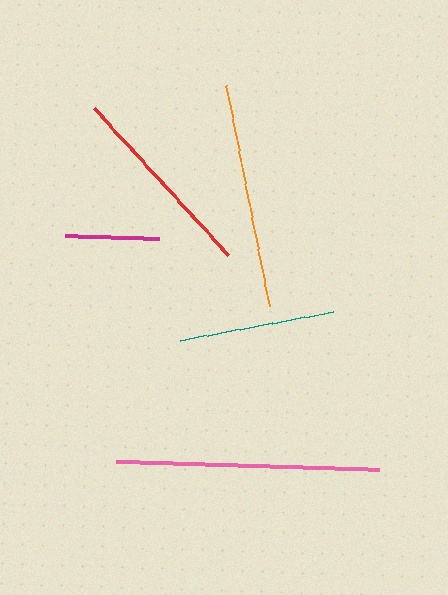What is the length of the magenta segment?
The magenta segment is approximately 94 pixels long.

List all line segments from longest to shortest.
From longest to shortest: pink, orange, red, teal, magenta.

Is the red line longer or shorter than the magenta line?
The red line is longer than the magenta line.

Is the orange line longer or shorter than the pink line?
The pink line is longer than the orange line.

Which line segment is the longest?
The pink line is the longest at approximately 263 pixels.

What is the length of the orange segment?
The orange segment is approximately 226 pixels long.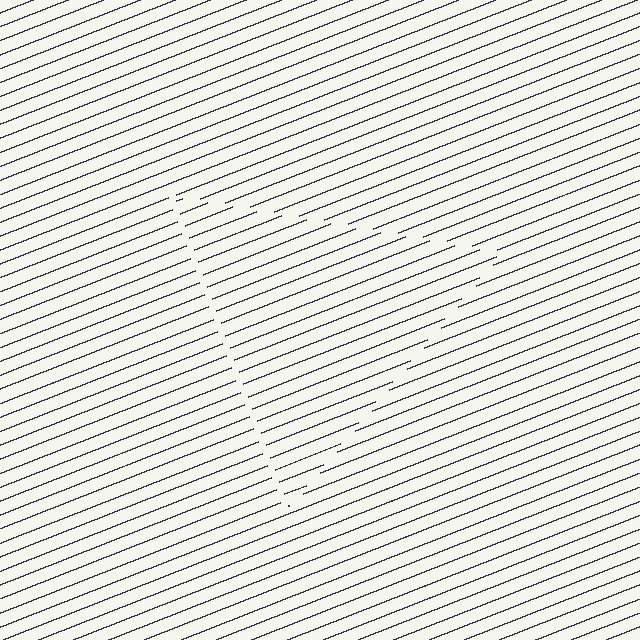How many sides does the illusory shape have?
3 sides — the line-ends trace a triangle.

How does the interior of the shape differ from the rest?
The interior of the shape contains the same grating, shifted by half a period — the contour is defined by the phase discontinuity where line-ends from the inner and outer gratings abut.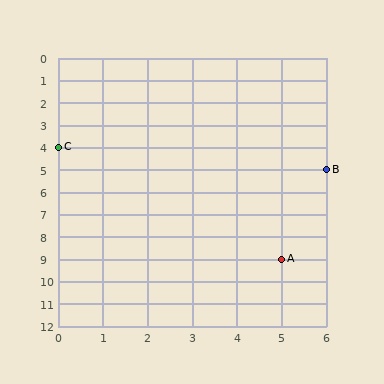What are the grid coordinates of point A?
Point A is at grid coordinates (5, 9).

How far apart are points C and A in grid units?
Points C and A are 5 columns and 5 rows apart (about 7.1 grid units diagonally).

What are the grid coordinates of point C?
Point C is at grid coordinates (0, 4).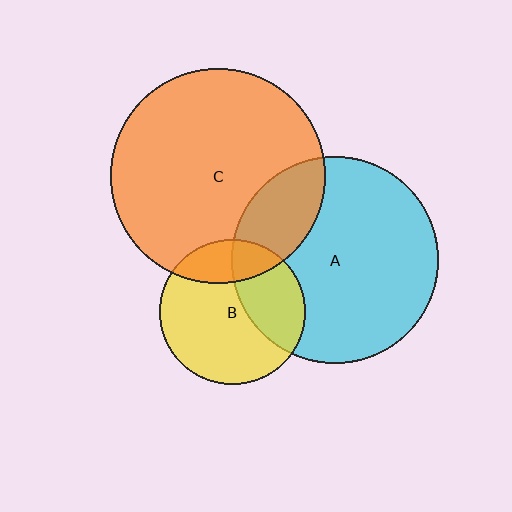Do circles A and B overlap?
Yes.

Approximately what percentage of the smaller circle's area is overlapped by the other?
Approximately 35%.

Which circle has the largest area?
Circle C (orange).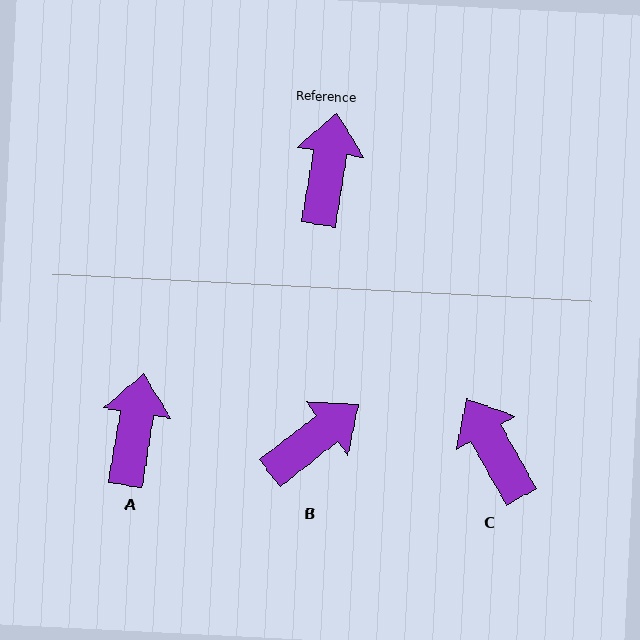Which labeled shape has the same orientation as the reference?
A.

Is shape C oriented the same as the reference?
No, it is off by about 39 degrees.